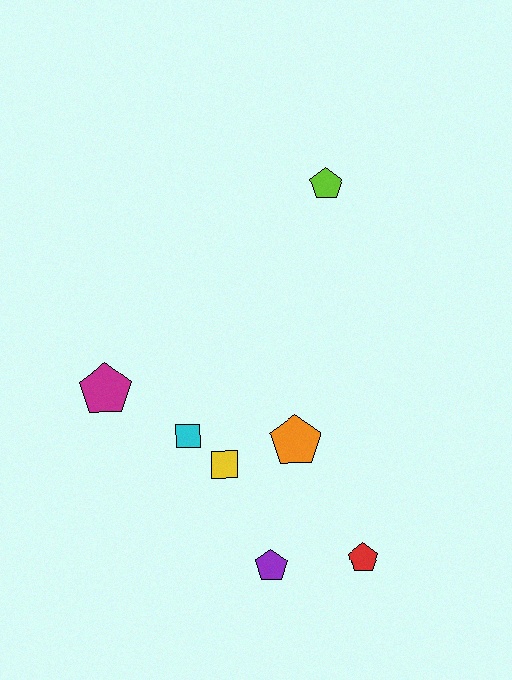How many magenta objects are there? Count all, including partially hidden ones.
There is 1 magenta object.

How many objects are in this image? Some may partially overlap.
There are 7 objects.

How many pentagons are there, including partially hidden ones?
There are 5 pentagons.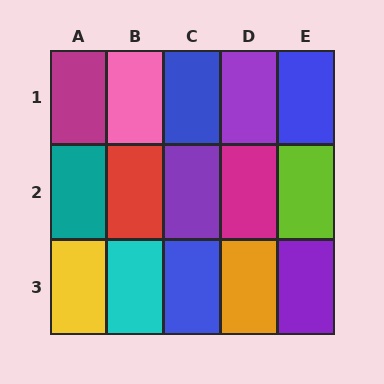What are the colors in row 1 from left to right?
Magenta, pink, blue, purple, blue.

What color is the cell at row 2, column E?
Lime.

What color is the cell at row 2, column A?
Teal.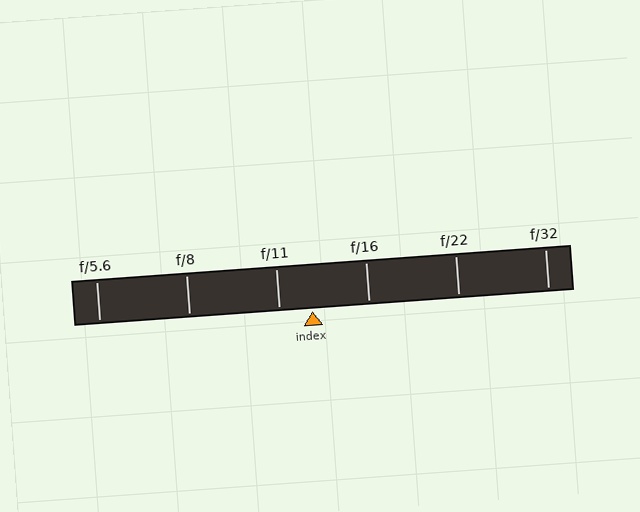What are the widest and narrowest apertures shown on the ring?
The widest aperture shown is f/5.6 and the narrowest is f/32.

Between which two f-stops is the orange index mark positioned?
The index mark is between f/11 and f/16.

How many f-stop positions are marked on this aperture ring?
There are 6 f-stop positions marked.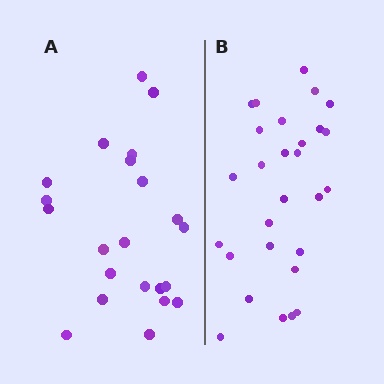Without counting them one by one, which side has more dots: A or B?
Region B (the right region) has more dots.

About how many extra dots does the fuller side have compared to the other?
Region B has about 6 more dots than region A.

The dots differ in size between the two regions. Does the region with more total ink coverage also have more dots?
No. Region A has more total ink coverage because its dots are larger, but region B actually contains more individual dots. Total area can be misleading — the number of items is what matters here.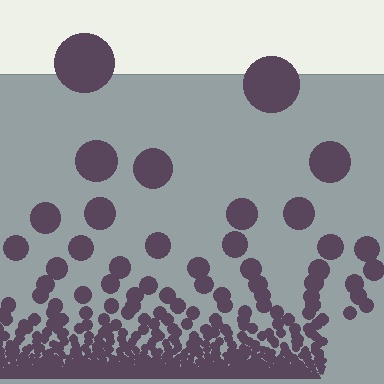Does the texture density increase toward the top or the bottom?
Density increases toward the bottom.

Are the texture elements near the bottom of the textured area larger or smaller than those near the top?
Smaller. The gradient is inverted — elements near the bottom are smaller and denser.